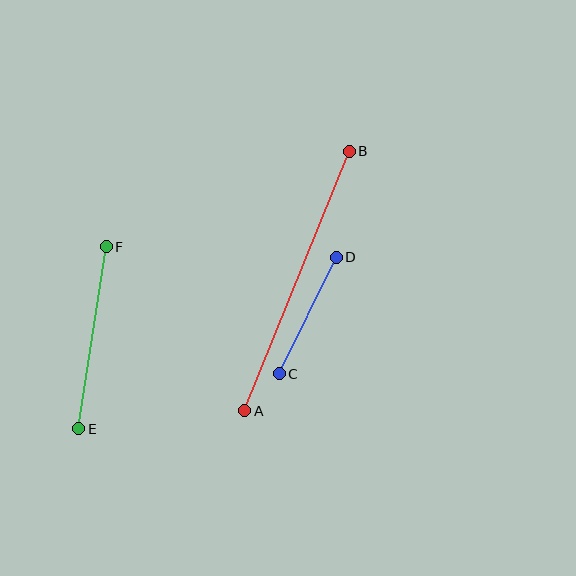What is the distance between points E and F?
The distance is approximately 184 pixels.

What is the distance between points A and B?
The distance is approximately 280 pixels.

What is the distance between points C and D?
The distance is approximately 130 pixels.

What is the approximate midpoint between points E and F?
The midpoint is at approximately (92, 338) pixels.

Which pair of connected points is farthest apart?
Points A and B are farthest apart.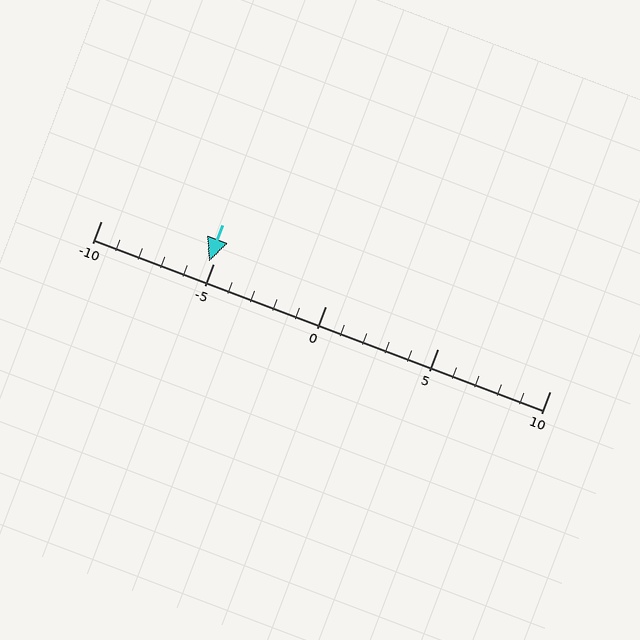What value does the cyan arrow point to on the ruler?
The cyan arrow points to approximately -5.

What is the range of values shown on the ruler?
The ruler shows values from -10 to 10.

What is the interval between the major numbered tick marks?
The major tick marks are spaced 5 units apart.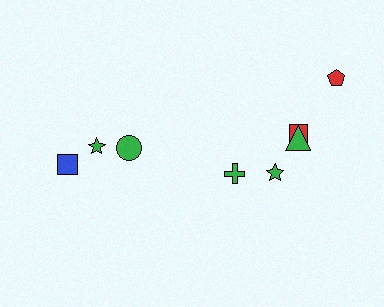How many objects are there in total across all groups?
There are 8 objects.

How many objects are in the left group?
There are 3 objects.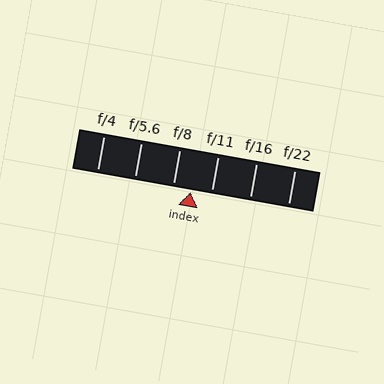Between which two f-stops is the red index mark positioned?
The index mark is between f/8 and f/11.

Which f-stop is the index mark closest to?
The index mark is closest to f/8.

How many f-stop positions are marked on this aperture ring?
There are 6 f-stop positions marked.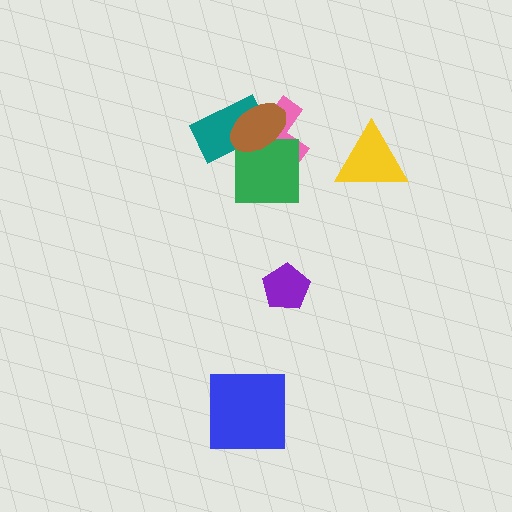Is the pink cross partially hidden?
Yes, it is partially covered by another shape.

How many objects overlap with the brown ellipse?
3 objects overlap with the brown ellipse.